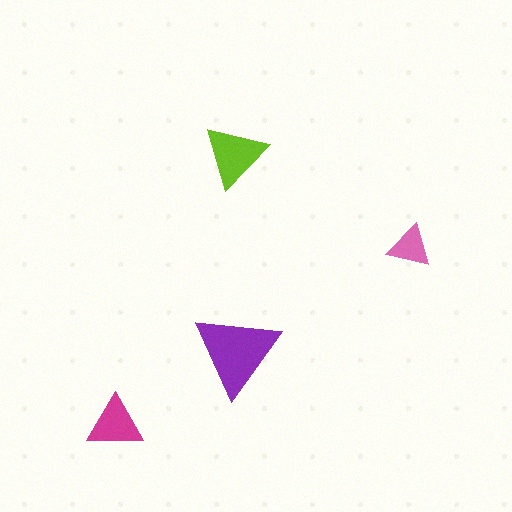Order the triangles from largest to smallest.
the purple one, the lime one, the magenta one, the pink one.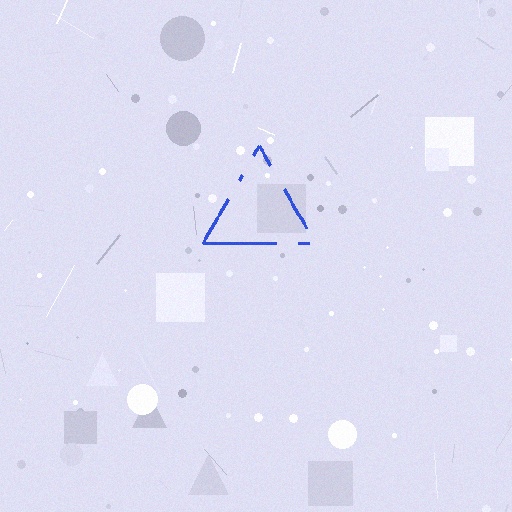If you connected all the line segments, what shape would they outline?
They would outline a triangle.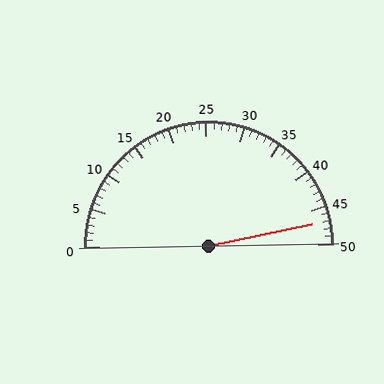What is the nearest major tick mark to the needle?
The nearest major tick mark is 45.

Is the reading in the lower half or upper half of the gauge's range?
The reading is in the upper half of the range (0 to 50).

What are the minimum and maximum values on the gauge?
The gauge ranges from 0 to 50.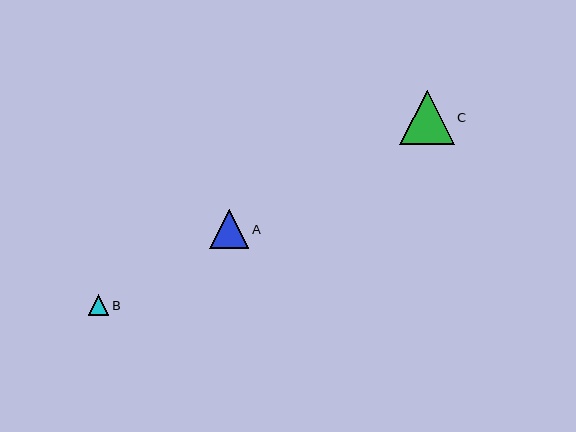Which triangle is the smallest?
Triangle B is the smallest with a size of approximately 20 pixels.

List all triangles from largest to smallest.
From largest to smallest: C, A, B.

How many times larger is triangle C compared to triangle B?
Triangle C is approximately 2.7 times the size of triangle B.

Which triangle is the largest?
Triangle C is the largest with a size of approximately 55 pixels.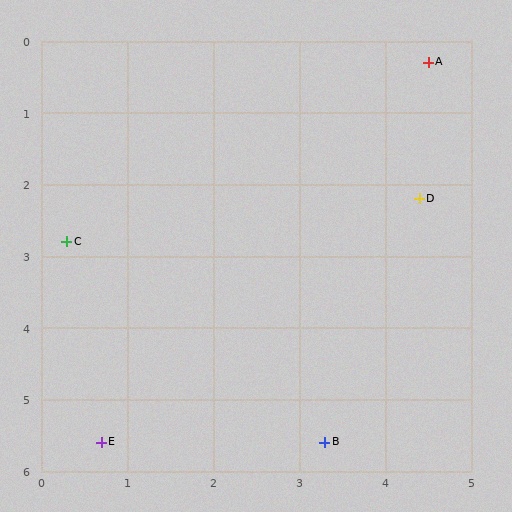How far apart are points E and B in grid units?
Points E and B are about 2.6 grid units apart.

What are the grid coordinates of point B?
Point B is at approximately (3.3, 5.6).